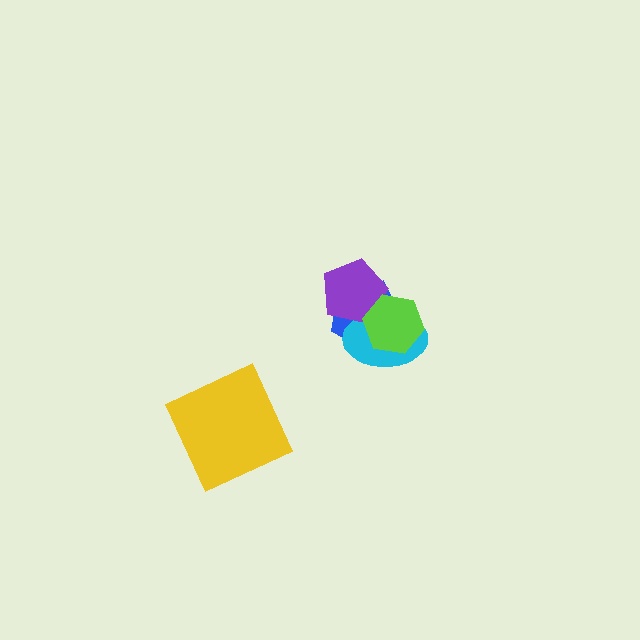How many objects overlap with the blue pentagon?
3 objects overlap with the blue pentagon.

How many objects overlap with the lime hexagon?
3 objects overlap with the lime hexagon.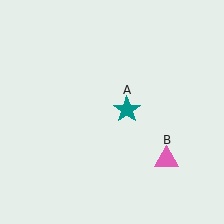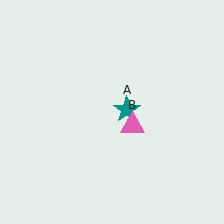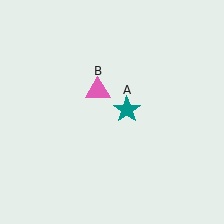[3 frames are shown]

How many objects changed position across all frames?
1 object changed position: pink triangle (object B).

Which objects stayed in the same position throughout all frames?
Teal star (object A) remained stationary.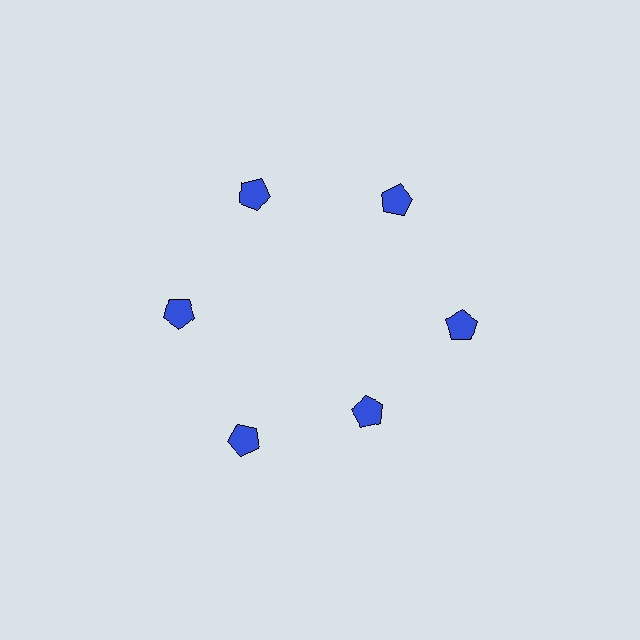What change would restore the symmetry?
The symmetry would be restored by moving it outward, back onto the ring so that all 6 pentagons sit at equal angles and equal distance from the center.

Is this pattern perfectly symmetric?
No. The 6 blue pentagons are arranged in a ring, but one element near the 5 o'clock position is pulled inward toward the center, breaking the 6-fold rotational symmetry.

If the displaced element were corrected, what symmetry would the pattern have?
It would have 6-fold rotational symmetry — the pattern would map onto itself every 60 degrees.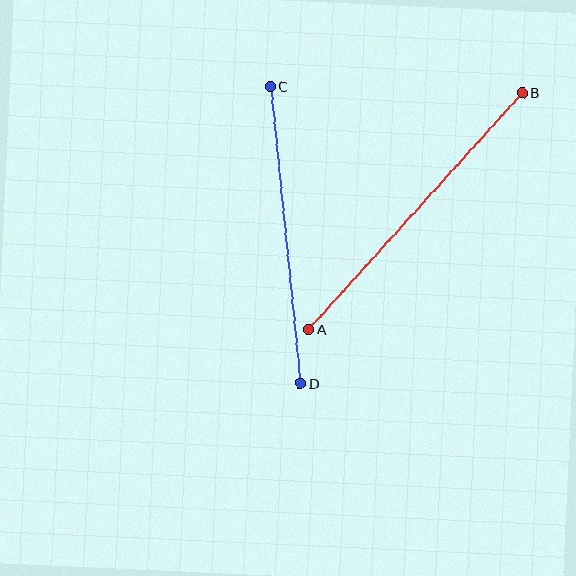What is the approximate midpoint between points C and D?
The midpoint is at approximately (285, 235) pixels.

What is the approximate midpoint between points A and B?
The midpoint is at approximately (416, 211) pixels.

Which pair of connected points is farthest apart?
Points A and B are farthest apart.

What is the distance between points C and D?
The distance is approximately 299 pixels.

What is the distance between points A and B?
The distance is approximately 318 pixels.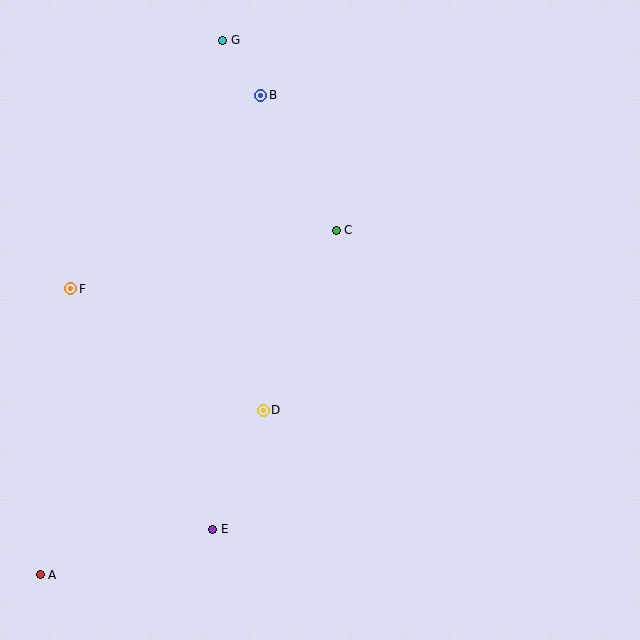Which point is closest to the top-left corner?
Point G is closest to the top-left corner.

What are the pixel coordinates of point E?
Point E is at (213, 529).